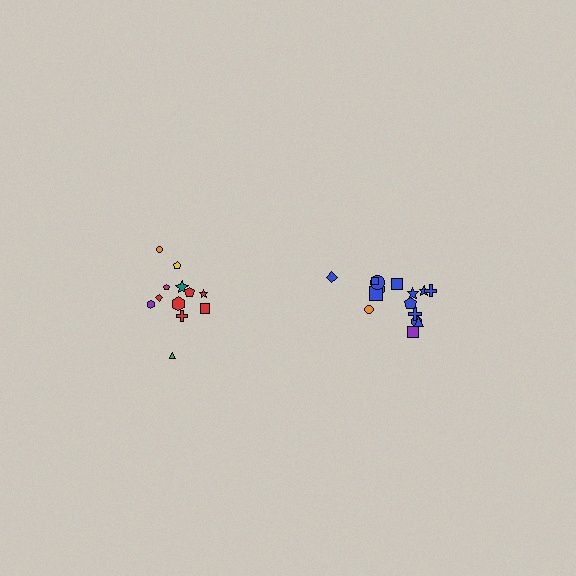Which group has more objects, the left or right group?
The right group.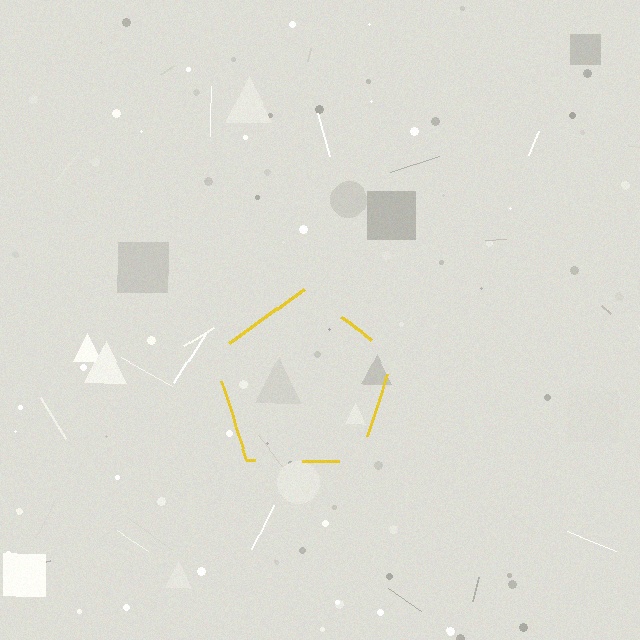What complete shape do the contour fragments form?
The contour fragments form a pentagon.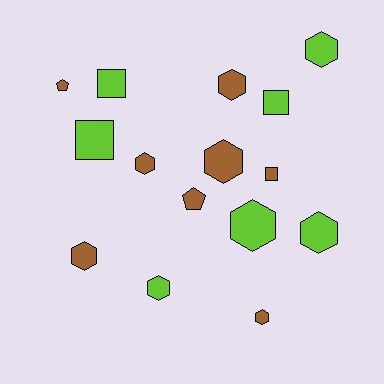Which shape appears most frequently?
Hexagon, with 9 objects.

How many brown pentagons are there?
There are 2 brown pentagons.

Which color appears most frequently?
Brown, with 8 objects.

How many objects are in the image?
There are 15 objects.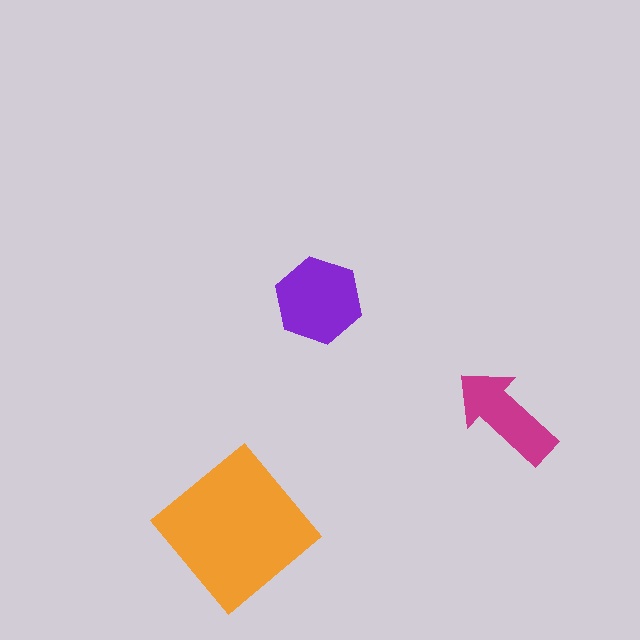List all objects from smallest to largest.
The magenta arrow, the purple hexagon, the orange diamond.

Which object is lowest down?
The orange diamond is bottommost.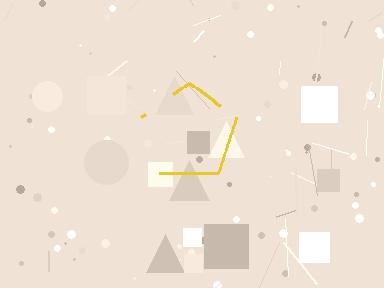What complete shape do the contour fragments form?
The contour fragments form a pentagon.